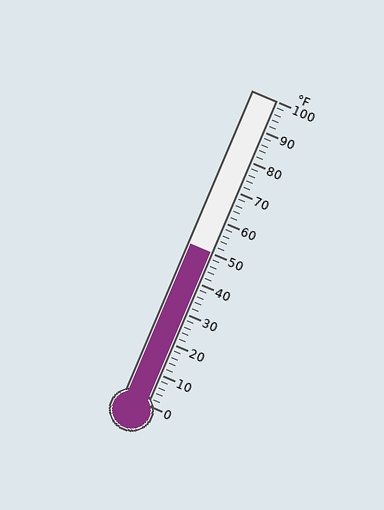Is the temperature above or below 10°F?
The temperature is above 10°F.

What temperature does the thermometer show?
The thermometer shows approximately 50°F.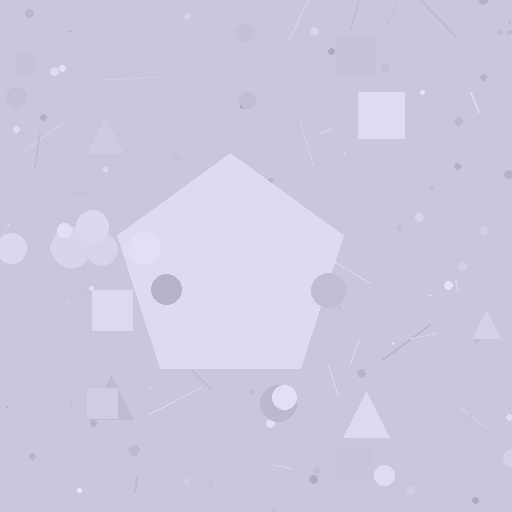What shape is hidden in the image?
A pentagon is hidden in the image.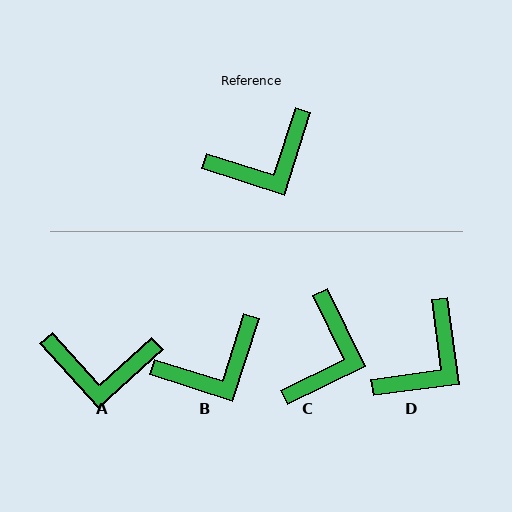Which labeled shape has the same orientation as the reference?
B.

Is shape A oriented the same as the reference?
No, it is off by about 30 degrees.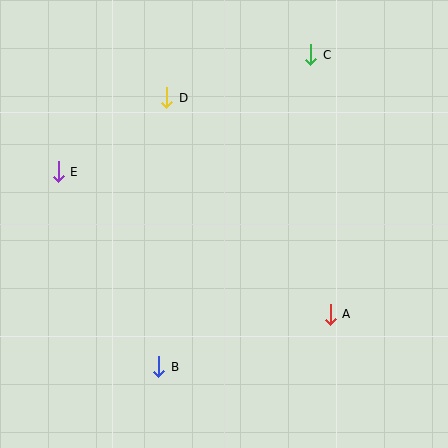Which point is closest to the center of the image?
Point D at (167, 98) is closest to the center.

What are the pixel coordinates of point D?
Point D is at (167, 98).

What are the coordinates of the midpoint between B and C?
The midpoint between B and C is at (235, 211).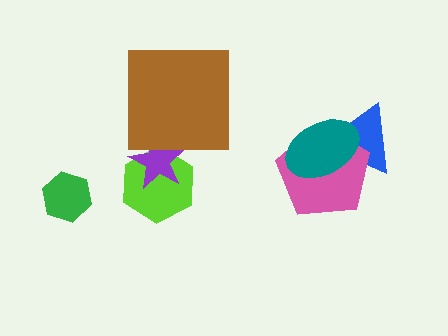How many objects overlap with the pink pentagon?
2 objects overlap with the pink pentagon.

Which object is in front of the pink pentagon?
The teal ellipse is in front of the pink pentagon.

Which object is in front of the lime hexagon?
The purple star is in front of the lime hexagon.